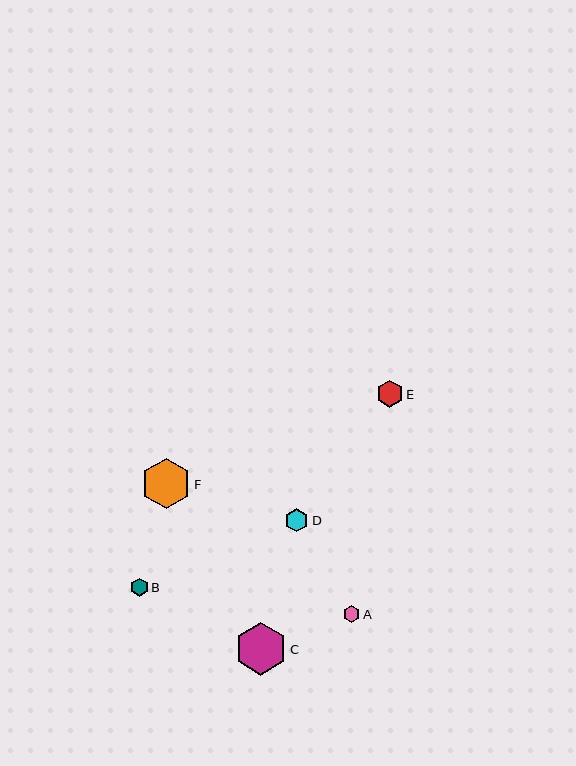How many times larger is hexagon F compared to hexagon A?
Hexagon F is approximately 3.0 times the size of hexagon A.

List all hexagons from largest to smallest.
From largest to smallest: C, F, E, D, B, A.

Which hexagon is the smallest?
Hexagon A is the smallest with a size of approximately 17 pixels.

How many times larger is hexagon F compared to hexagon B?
Hexagon F is approximately 2.8 times the size of hexagon B.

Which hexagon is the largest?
Hexagon C is the largest with a size of approximately 52 pixels.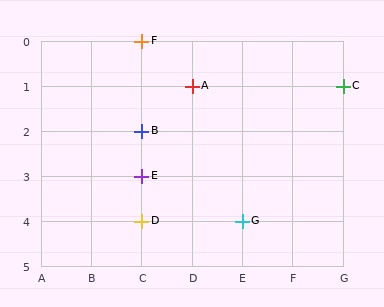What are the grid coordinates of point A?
Point A is at grid coordinates (D, 1).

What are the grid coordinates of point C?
Point C is at grid coordinates (G, 1).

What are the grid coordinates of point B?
Point B is at grid coordinates (C, 2).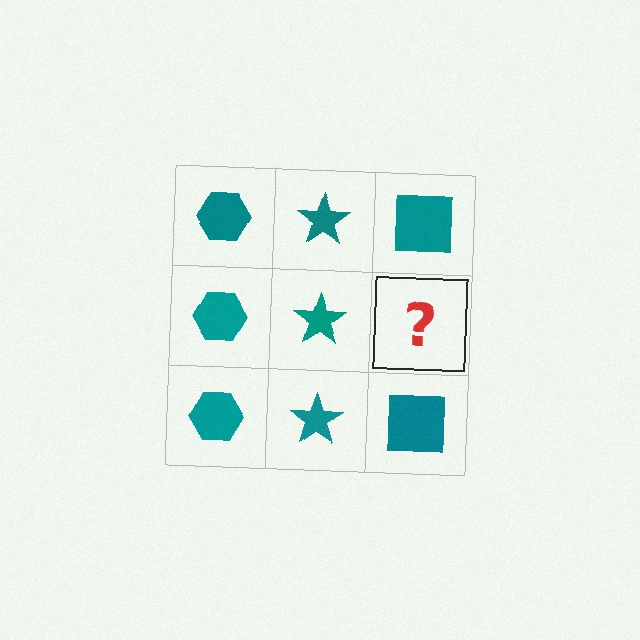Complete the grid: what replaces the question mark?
The question mark should be replaced with a teal square.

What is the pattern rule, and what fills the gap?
The rule is that each column has a consistent shape. The gap should be filled with a teal square.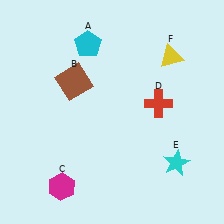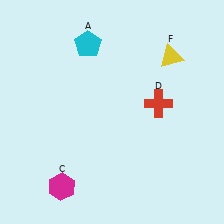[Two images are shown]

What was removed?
The brown square (B), the cyan star (E) were removed in Image 2.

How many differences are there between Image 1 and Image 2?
There are 2 differences between the two images.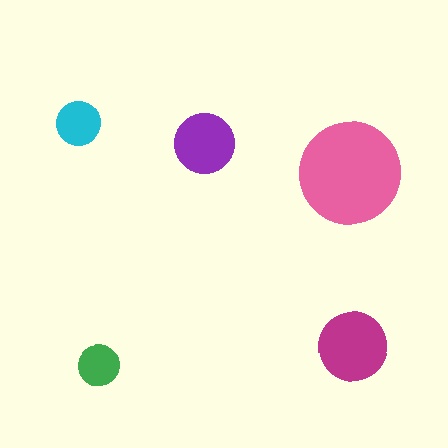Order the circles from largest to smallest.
the pink one, the magenta one, the purple one, the cyan one, the green one.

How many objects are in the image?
There are 5 objects in the image.